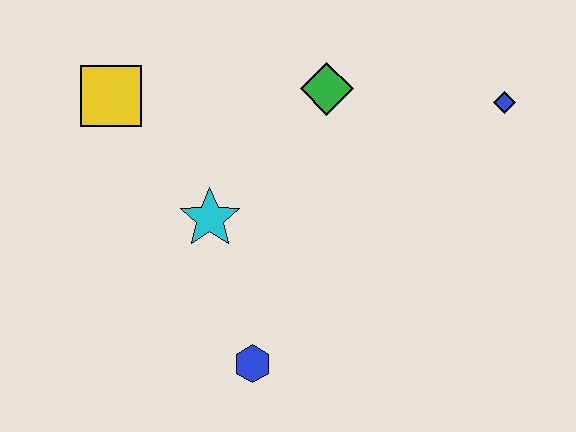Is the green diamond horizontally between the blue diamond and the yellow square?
Yes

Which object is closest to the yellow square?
The cyan star is closest to the yellow square.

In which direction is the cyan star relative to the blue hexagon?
The cyan star is above the blue hexagon.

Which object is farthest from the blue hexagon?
The blue diamond is farthest from the blue hexagon.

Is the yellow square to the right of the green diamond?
No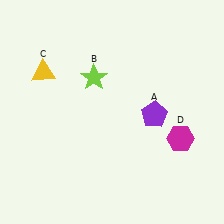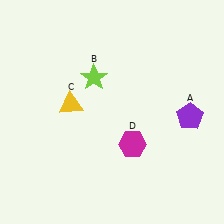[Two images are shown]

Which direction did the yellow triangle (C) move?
The yellow triangle (C) moved down.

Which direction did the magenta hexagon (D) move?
The magenta hexagon (D) moved left.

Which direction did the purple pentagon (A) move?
The purple pentagon (A) moved right.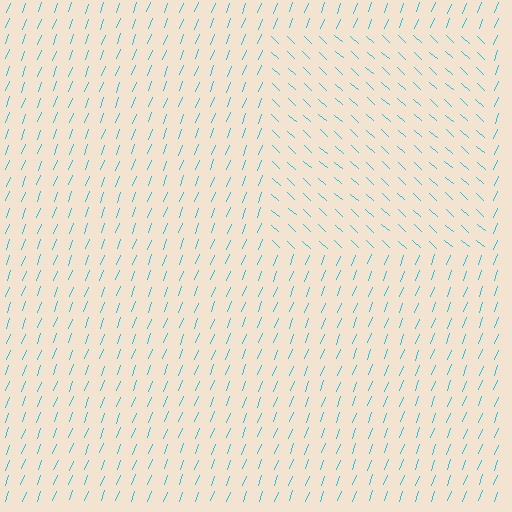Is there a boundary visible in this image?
Yes, there is a texture boundary formed by a change in line orientation.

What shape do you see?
I see a rectangle.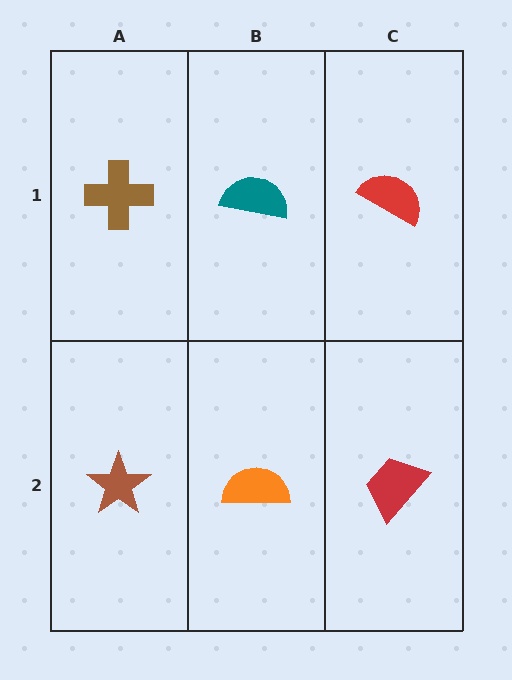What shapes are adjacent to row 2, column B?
A teal semicircle (row 1, column B), a brown star (row 2, column A), a red trapezoid (row 2, column C).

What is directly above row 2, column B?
A teal semicircle.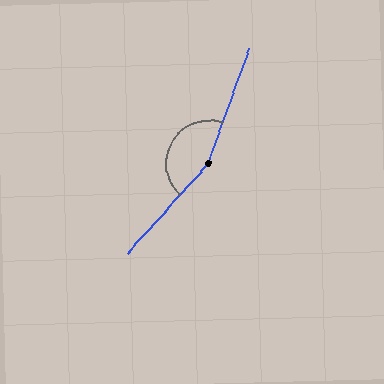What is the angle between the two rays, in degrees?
Approximately 157 degrees.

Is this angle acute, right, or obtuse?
It is obtuse.